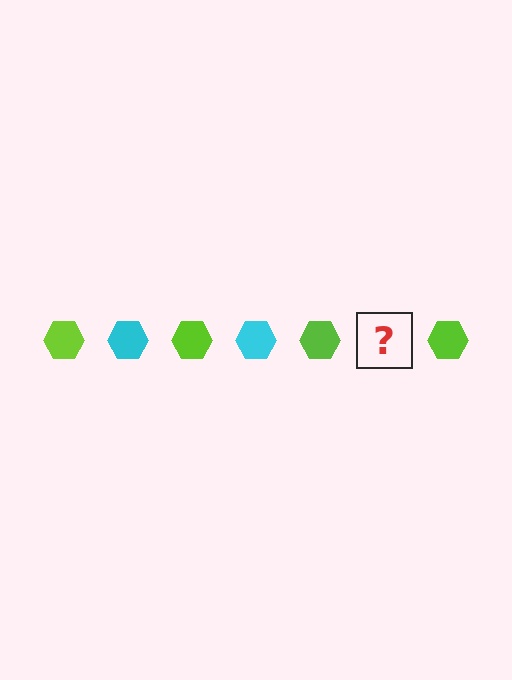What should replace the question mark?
The question mark should be replaced with a cyan hexagon.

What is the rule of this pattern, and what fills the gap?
The rule is that the pattern cycles through lime, cyan hexagons. The gap should be filled with a cyan hexagon.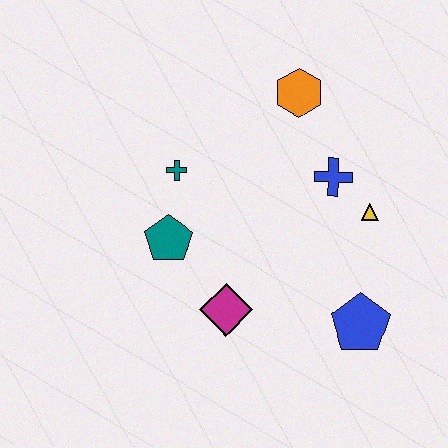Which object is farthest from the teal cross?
The blue pentagon is farthest from the teal cross.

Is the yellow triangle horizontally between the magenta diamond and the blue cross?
No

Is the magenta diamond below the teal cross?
Yes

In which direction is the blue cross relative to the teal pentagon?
The blue cross is to the right of the teal pentagon.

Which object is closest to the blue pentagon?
The yellow triangle is closest to the blue pentagon.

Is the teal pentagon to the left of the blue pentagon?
Yes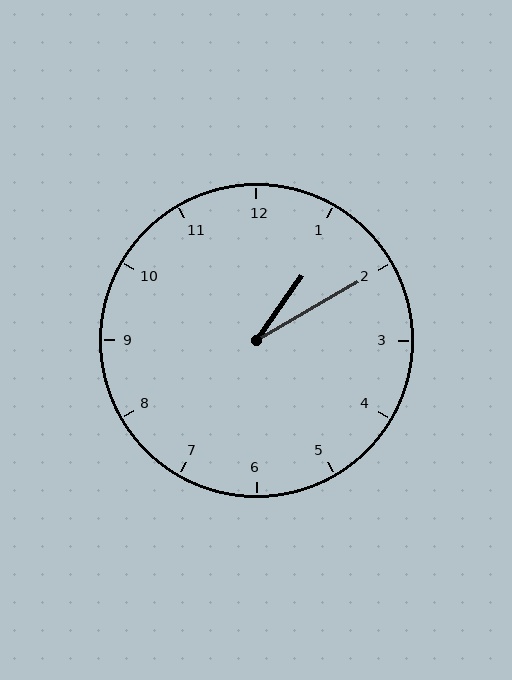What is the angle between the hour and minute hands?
Approximately 25 degrees.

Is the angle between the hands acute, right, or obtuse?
It is acute.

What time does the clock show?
1:10.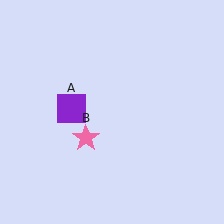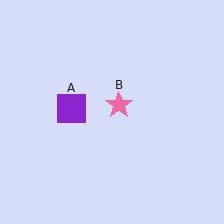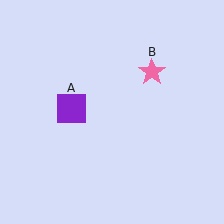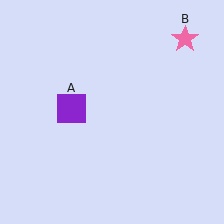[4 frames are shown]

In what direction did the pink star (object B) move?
The pink star (object B) moved up and to the right.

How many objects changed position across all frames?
1 object changed position: pink star (object B).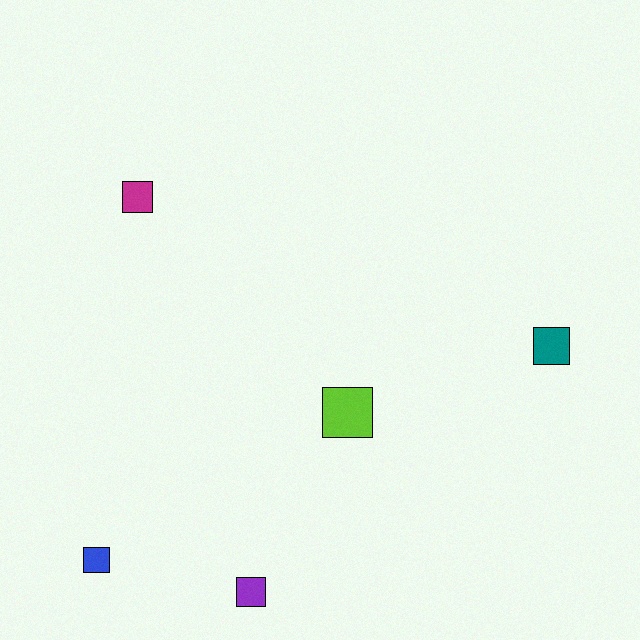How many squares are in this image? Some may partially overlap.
There are 5 squares.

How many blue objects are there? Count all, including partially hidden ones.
There is 1 blue object.